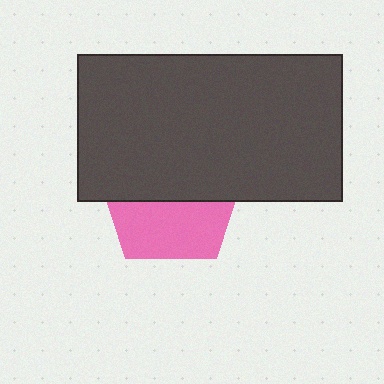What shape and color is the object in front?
The object in front is a dark gray rectangle.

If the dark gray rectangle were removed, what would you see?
You would see the complete pink pentagon.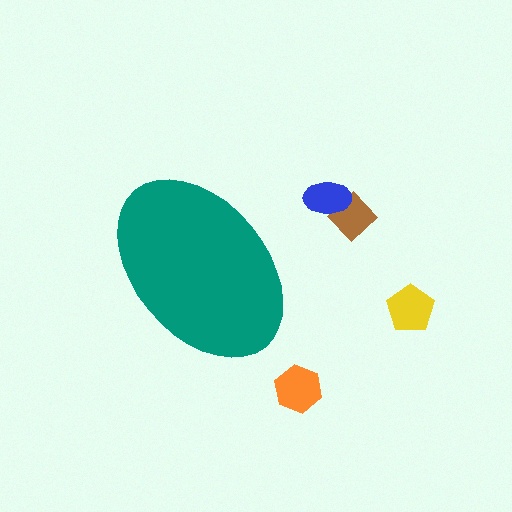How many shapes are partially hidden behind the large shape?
0 shapes are partially hidden.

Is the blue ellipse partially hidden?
No, the blue ellipse is fully visible.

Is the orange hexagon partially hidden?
No, the orange hexagon is fully visible.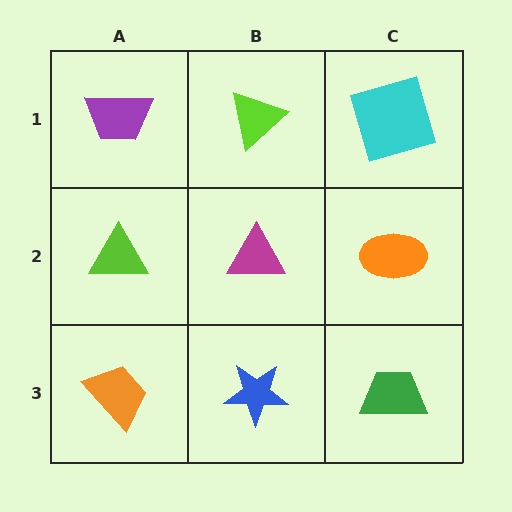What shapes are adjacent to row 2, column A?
A purple trapezoid (row 1, column A), an orange trapezoid (row 3, column A), a magenta triangle (row 2, column B).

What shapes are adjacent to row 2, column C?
A cyan square (row 1, column C), a green trapezoid (row 3, column C), a magenta triangle (row 2, column B).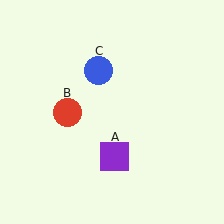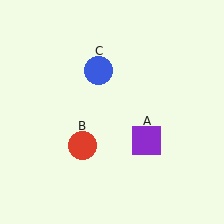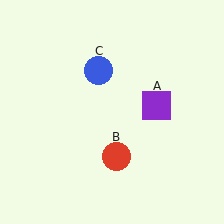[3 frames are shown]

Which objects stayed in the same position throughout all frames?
Blue circle (object C) remained stationary.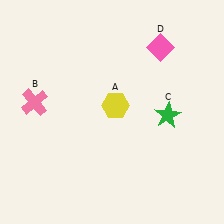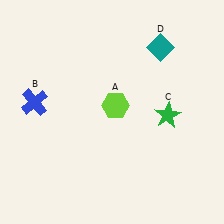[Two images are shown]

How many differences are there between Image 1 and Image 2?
There are 3 differences between the two images.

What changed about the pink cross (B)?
In Image 1, B is pink. In Image 2, it changed to blue.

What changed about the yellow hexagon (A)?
In Image 1, A is yellow. In Image 2, it changed to lime.